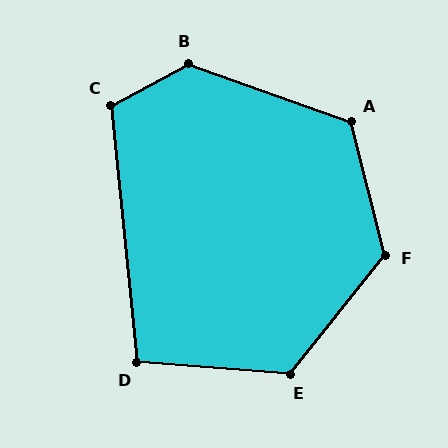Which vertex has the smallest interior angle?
D, at approximately 100 degrees.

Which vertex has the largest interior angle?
B, at approximately 133 degrees.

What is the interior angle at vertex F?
Approximately 128 degrees (obtuse).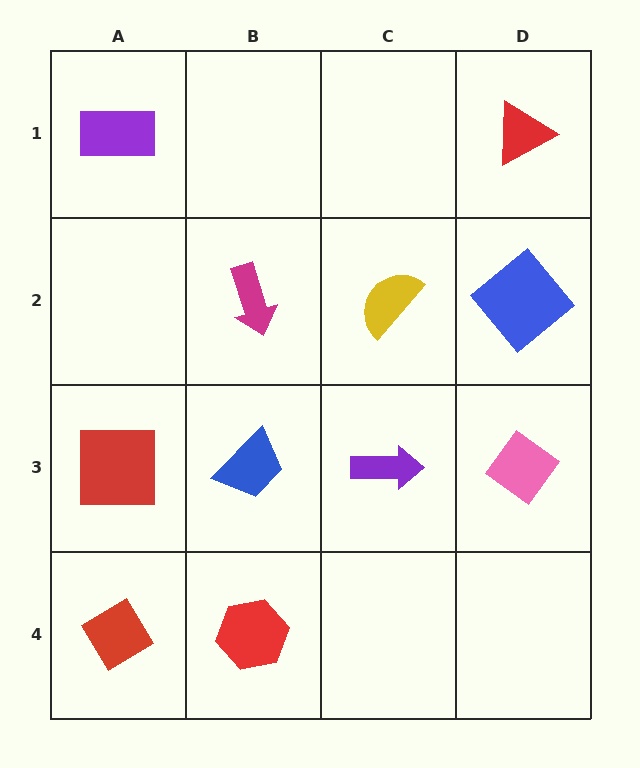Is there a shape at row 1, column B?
No, that cell is empty.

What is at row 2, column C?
A yellow semicircle.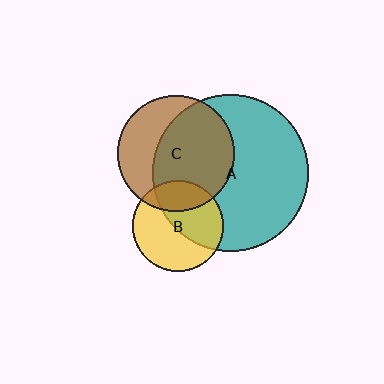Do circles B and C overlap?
Yes.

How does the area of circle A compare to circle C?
Approximately 1.8 times.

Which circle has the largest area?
Circle A (teal).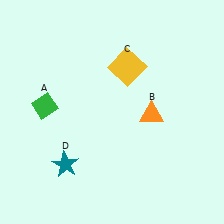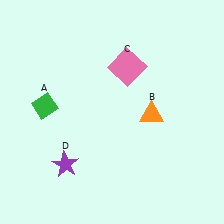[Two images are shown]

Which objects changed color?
C changed from yellow to pink. D changed from teal to purple.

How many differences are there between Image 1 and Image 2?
There are 2 differences between the two images.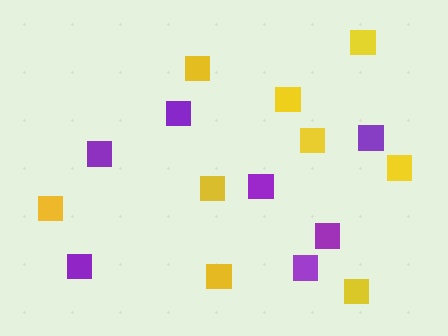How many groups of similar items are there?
There are 2 groups: one group of purple squares (7) and one group of yellow squares (9).